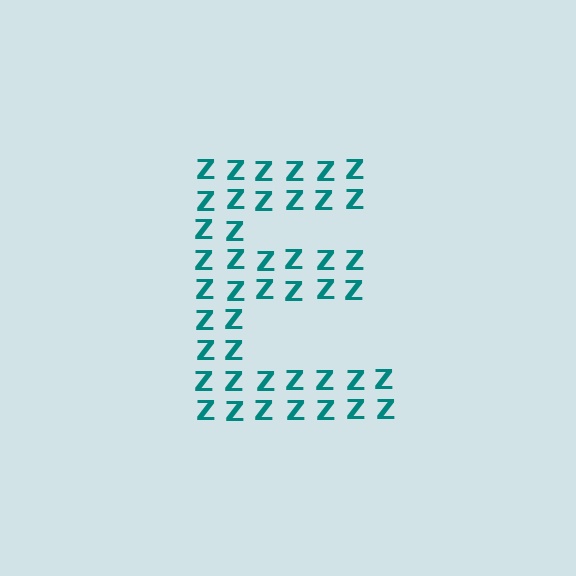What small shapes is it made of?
It is made of small letter Z's.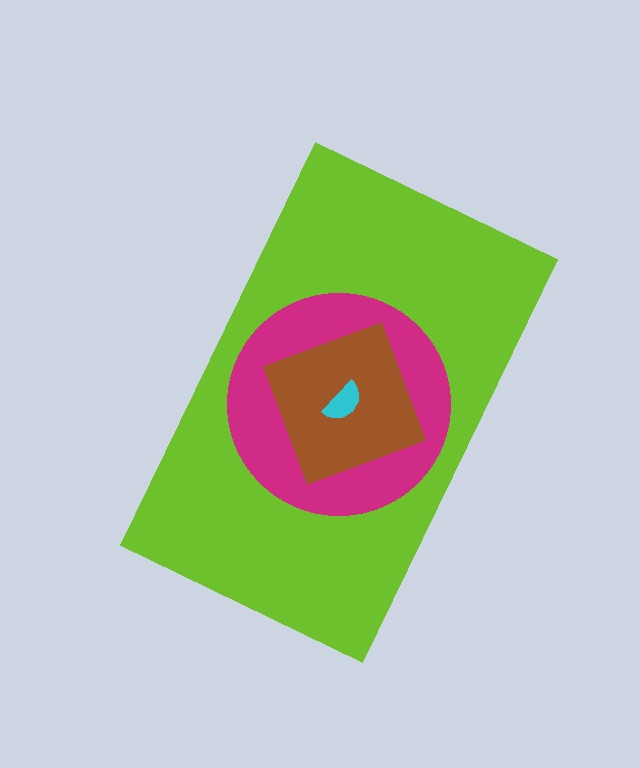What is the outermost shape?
The lime rectangle.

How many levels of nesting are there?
4.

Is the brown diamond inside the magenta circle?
Yes.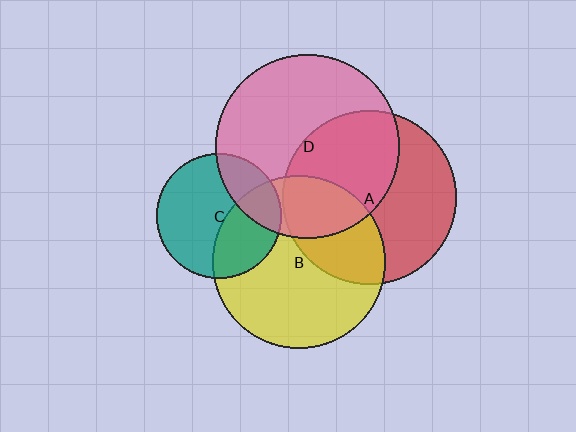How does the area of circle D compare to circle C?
Approximately 2.2 times.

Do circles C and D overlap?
Yes.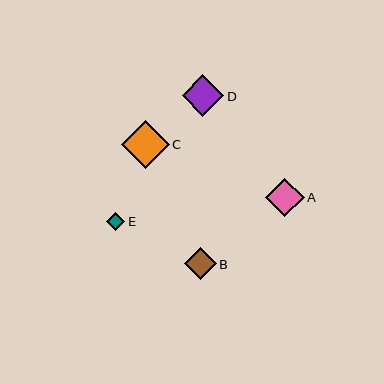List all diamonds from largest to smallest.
From largest to smallest: C, D, A, B, E.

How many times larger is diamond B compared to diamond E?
Diamond B is approximately 1.8 times the size of diamond E.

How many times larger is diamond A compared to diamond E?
Diamond A is approximately 2.1 times the size of diamond E.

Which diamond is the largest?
Diamond C is the largest with a size of approximately 48 pixels.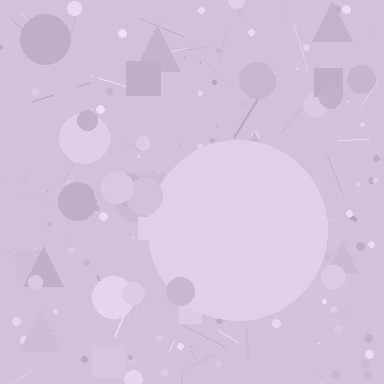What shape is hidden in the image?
A circle is hidden in the image.